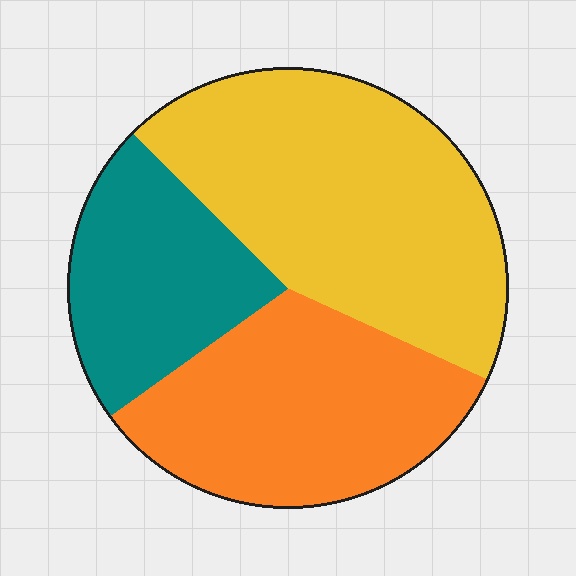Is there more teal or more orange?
Orange.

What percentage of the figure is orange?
Orange covers about 35% of the figure.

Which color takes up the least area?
Teal, at roughly 20%.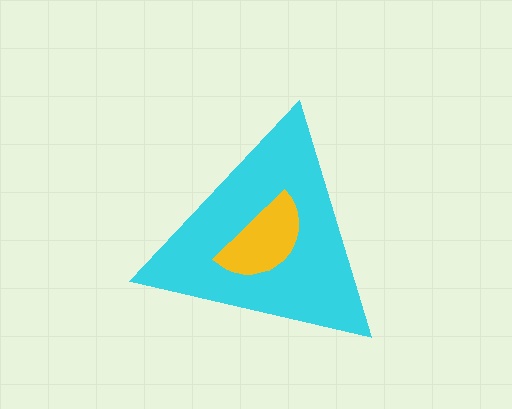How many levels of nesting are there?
2.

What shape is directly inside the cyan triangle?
The yellow semicircle.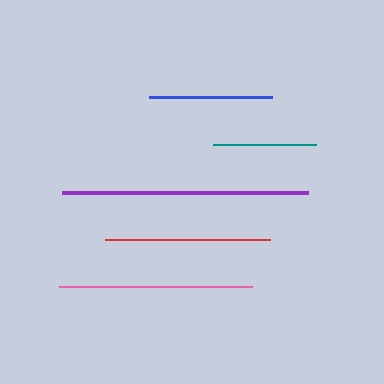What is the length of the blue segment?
The blue segment is approximately 123 pixels long.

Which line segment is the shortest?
The teal line is the shortest at approximately 103 pixels.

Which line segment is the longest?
The purple line is the longest at approximately 247 pixels.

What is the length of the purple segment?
The purple segment is approximately 247 pixels long.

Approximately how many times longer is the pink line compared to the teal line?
The pink line is approximately 1.9 times the length of the teal line.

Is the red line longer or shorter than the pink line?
The pink line is longer than the red line.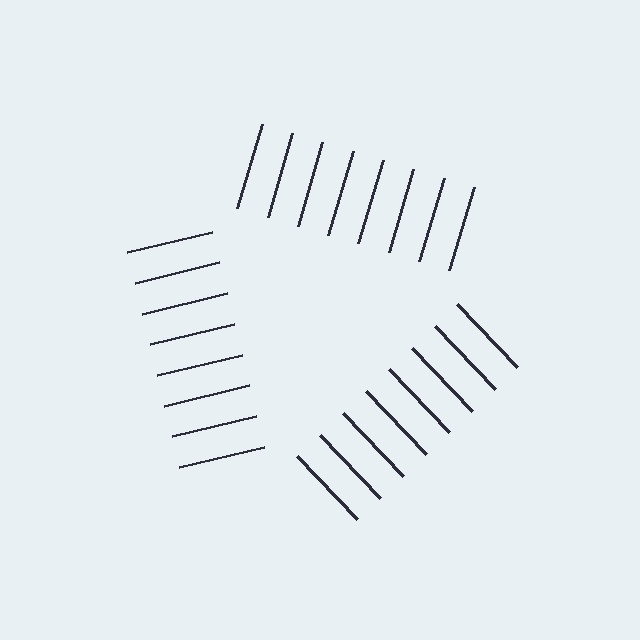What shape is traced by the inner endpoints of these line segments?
An illusory triangle — the line segments terminate on its edges but no continuous stroke is drawn.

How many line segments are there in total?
24 — 8 along each of the 3 edges.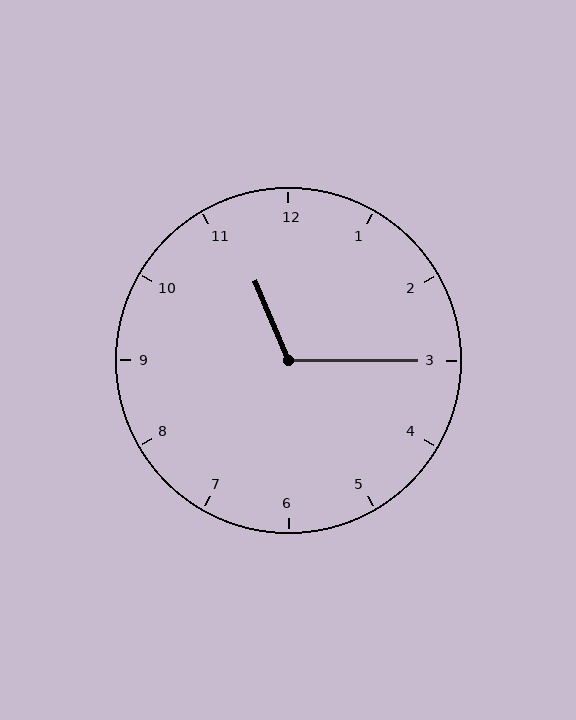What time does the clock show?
11:15.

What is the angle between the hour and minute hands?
Approximately 112 degrees.